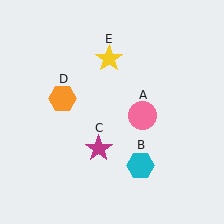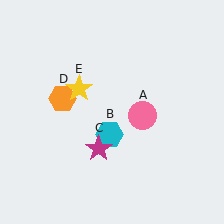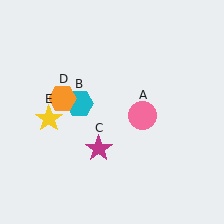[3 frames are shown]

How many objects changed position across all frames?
2 objects changed position: cyan hexagon (object B), yellow star (object E).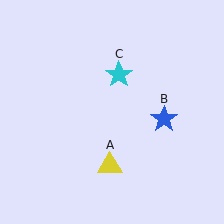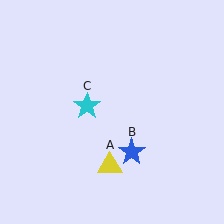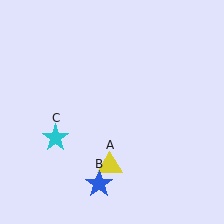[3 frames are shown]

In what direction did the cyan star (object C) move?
The cyan star (object C) moved down and to the left.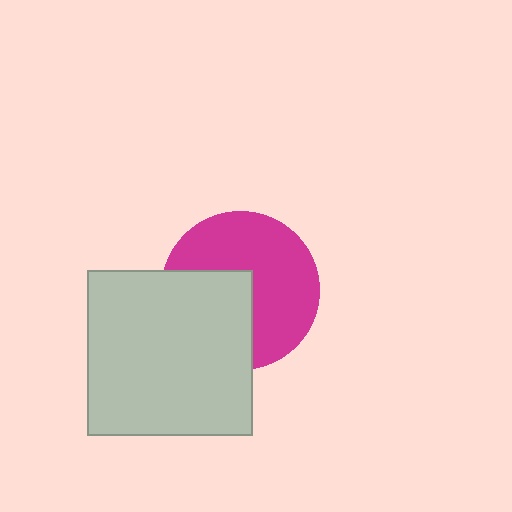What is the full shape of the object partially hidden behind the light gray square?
The partially hidden object is a magenta circle.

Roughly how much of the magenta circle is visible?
About half of it is visible (roughly 60%).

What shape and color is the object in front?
The object in front is a light gray square.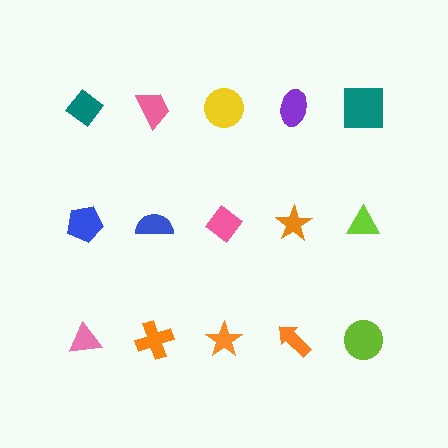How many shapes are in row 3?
5 shapes.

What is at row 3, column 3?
An orange star.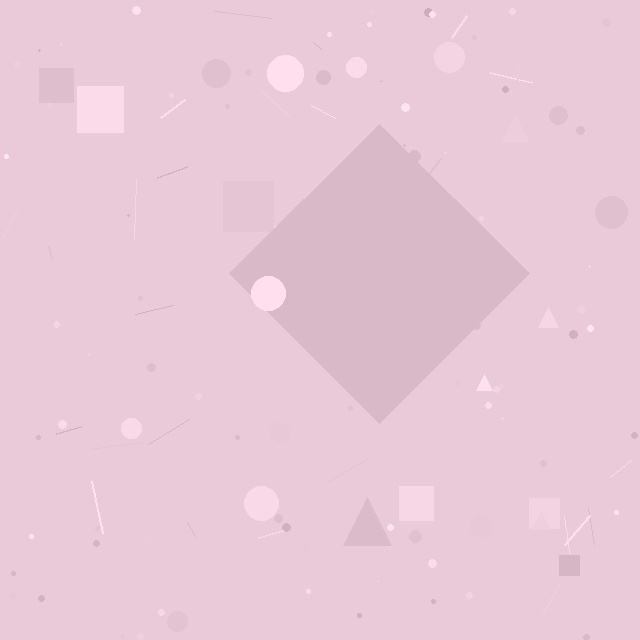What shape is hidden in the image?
A diamond is hidden in the image.